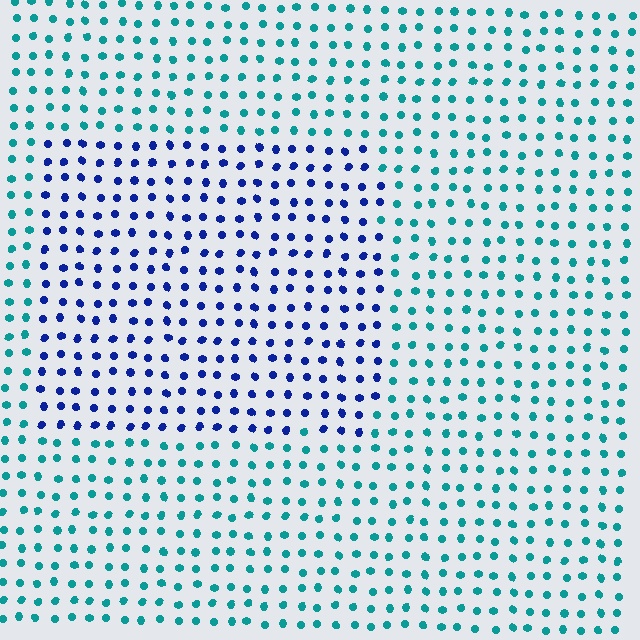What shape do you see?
I see a rectangle.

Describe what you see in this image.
The image is filled with small teal elements in a uniform arrangement. A rectangle-shaped region is visible where the elements are tinted to a slightly different hue, forming a subtle color boundary.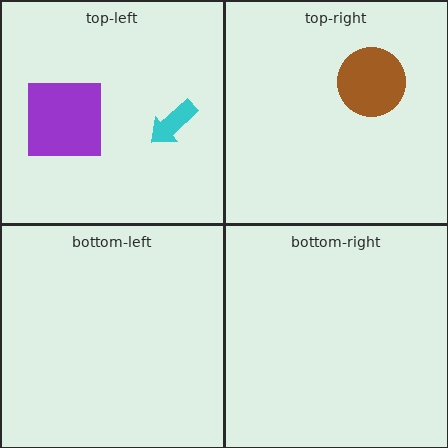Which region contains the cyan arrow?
The top-left region.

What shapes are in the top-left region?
The purple square, the cyan arrow.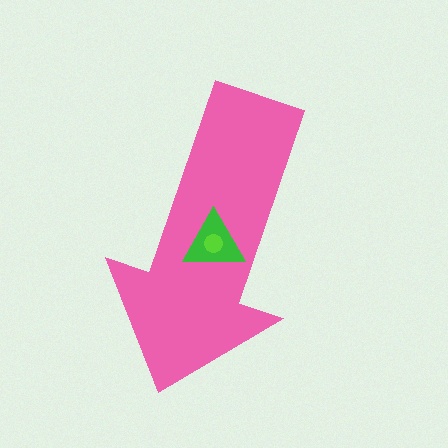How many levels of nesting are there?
3.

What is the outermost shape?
The pink arrow.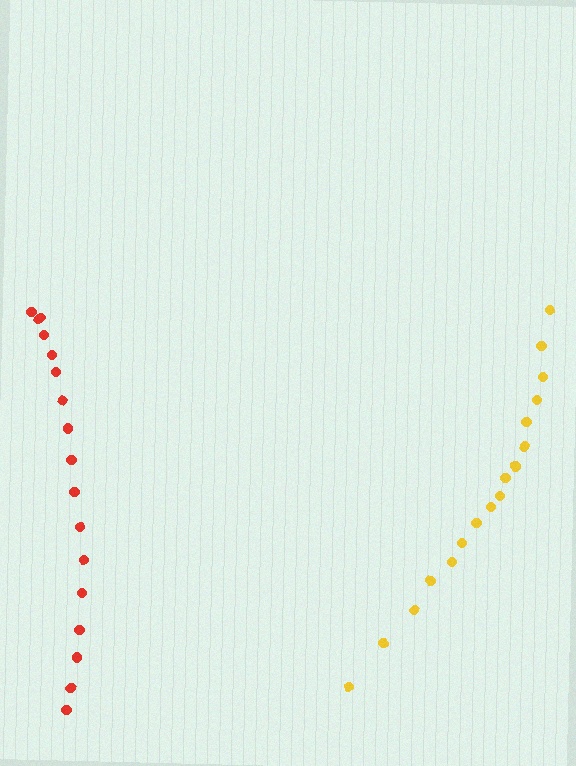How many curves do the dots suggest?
There are 2 distinct paths.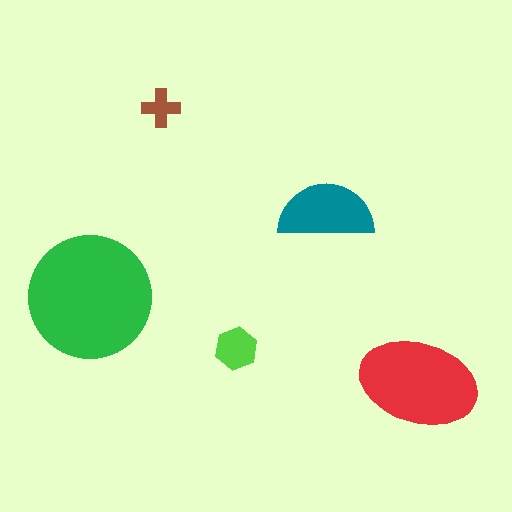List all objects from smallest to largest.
The brown cross, the lime hexagon, the teal semicircle, the red ellipse, the green circle.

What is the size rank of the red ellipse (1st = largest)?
2nd.